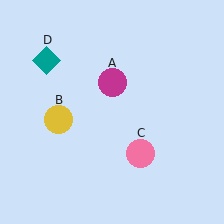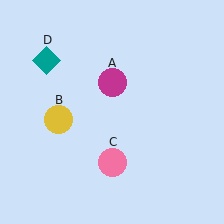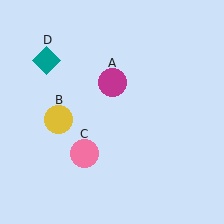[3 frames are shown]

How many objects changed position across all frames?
1 object changed position: pink circle (object C).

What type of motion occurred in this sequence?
The pink circle (object C) rotated clockwise around the center of the scene.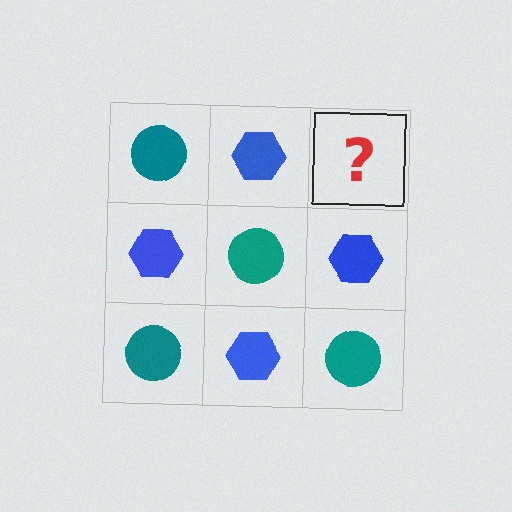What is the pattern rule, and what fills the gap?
The rule is that it alternates teal circle and blue hexagon in a checkerboard pattern. The gap should be filled with a teal circle.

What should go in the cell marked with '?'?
The missing cell should contain a teal circle.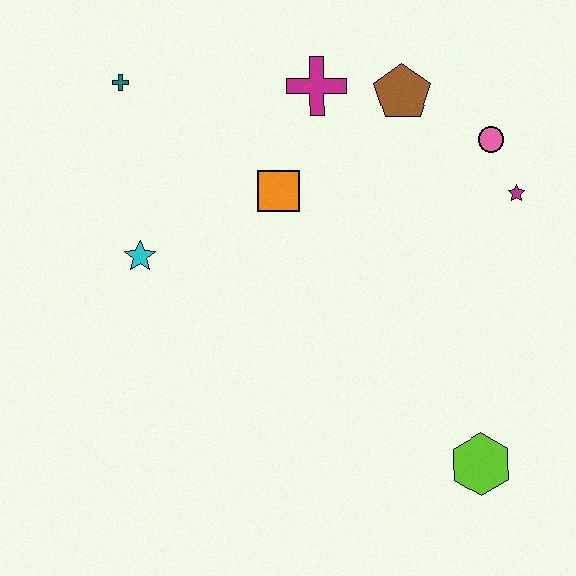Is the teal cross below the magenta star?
No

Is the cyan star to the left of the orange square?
Yes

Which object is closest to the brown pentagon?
The magenta cross is closest to the brown pentagon.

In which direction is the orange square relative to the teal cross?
The orange square is to the right of the teal cross.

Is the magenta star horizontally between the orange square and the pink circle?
No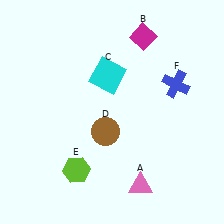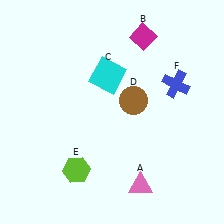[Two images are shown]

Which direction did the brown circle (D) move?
The brown circle (D) moved up.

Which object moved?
The brown circle (D) moved up.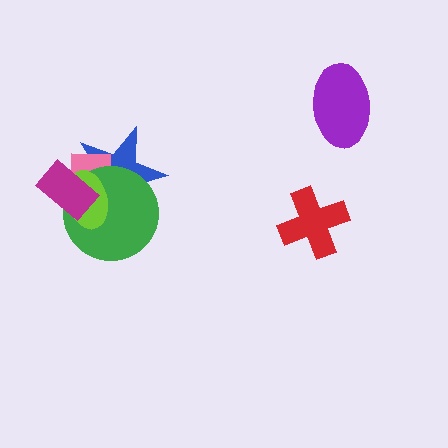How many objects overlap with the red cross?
0 objects overlap with the red cross.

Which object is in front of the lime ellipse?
The magenta rectangle is in front of the lime ellipse.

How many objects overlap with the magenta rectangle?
4 objects overlap with the magenta rectangle.